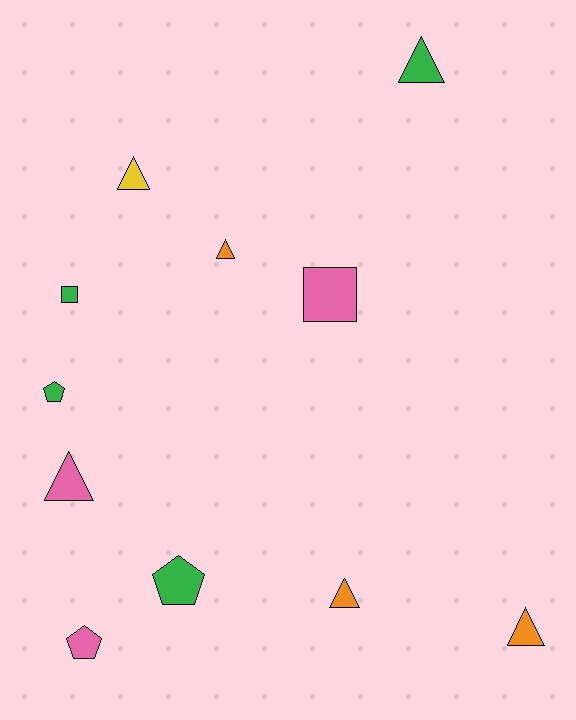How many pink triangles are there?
There is 1 pink triangle.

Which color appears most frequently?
Green, with 4 objects.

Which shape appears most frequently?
Triangle, with 6 objects.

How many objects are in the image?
There are 11 objects.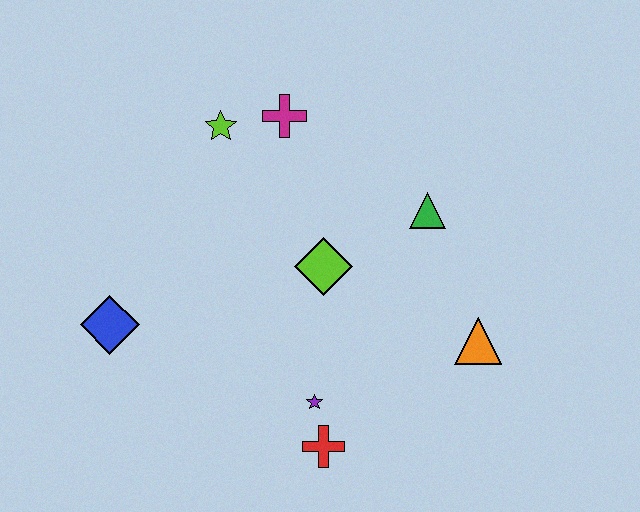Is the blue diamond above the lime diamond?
No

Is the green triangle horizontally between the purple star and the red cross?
No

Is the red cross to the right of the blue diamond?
Yes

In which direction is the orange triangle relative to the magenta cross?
The orange triangle is below the magenta cross.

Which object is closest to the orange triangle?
The green triangle is closest to the orange triangle.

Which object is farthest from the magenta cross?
The red cross is farthest from the magenta cross.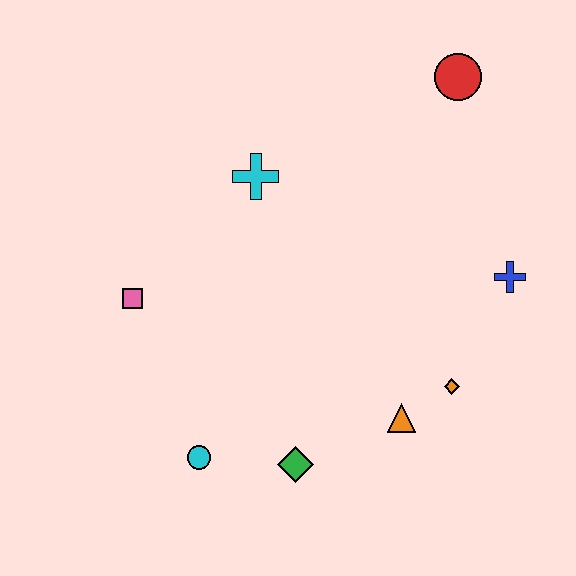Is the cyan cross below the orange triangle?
No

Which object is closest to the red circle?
The blue cross is closest to the red circle.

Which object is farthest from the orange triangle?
The red circle is farthest from the orange triangle.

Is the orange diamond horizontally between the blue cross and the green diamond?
Yes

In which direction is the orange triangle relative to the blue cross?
The orange triangle is below the blue cross.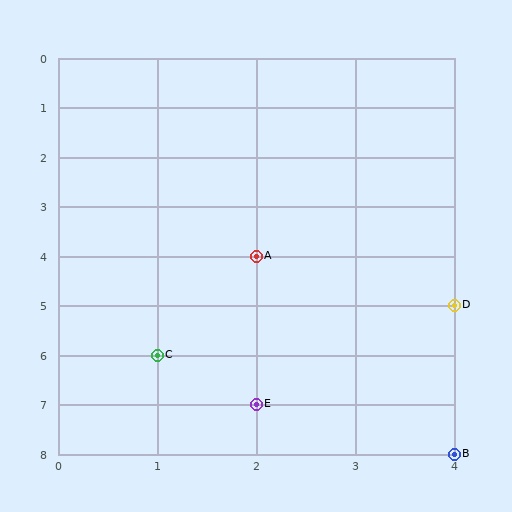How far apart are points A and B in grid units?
Points A and B are 2 columns and 4 rows apart (about 4.5 grid units diagonally).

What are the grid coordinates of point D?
Point D is at grid coordinates (4, 5).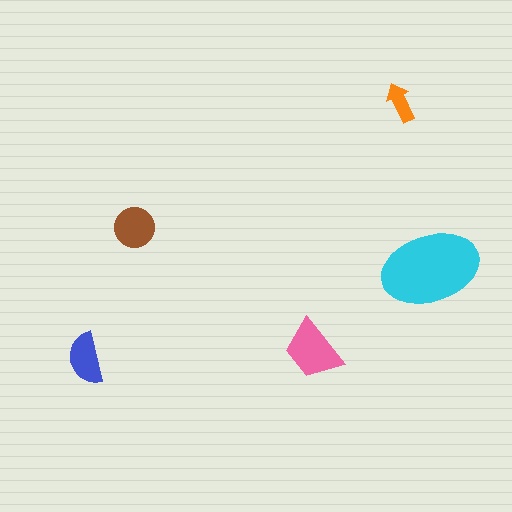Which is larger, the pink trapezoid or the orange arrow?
The pink trapezoid.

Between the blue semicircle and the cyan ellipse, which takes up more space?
The cyan ellipse.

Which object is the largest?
The cyan ellipse.